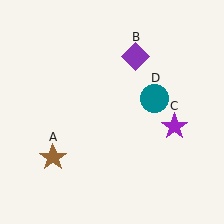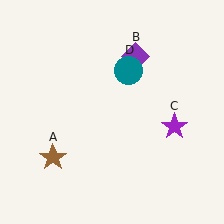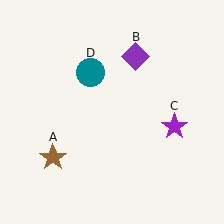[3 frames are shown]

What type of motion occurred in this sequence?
The teal circle (object D) rotated counterclockwise around the center of the scene.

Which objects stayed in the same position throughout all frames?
Brown star (object A) and purple diamond (object B) and purple star (object C) remained stationary.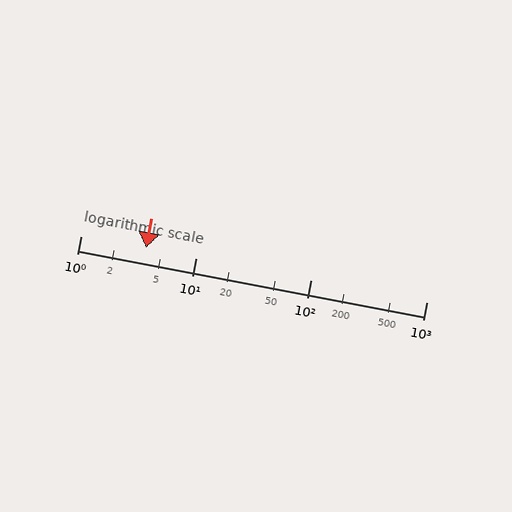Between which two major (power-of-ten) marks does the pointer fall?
The pointer is between 1 and 10.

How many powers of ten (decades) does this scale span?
The scale spans 3 decades, from 1 to 1000.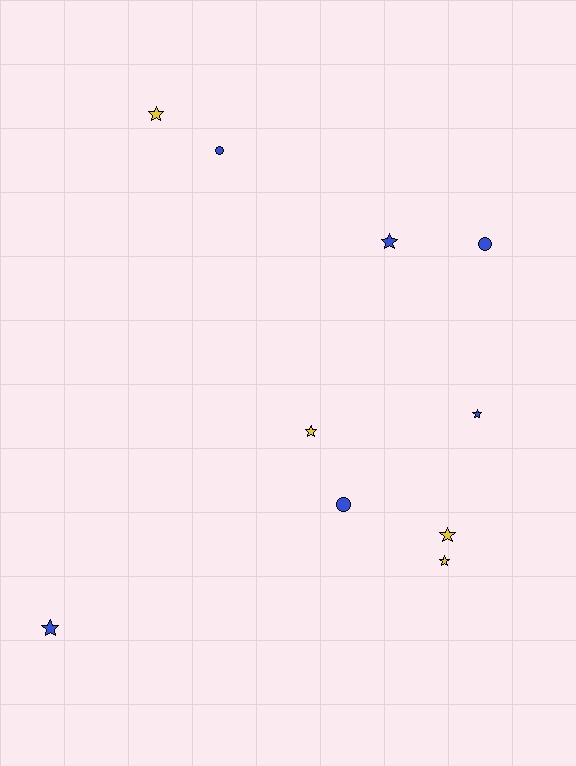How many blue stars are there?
There are 3 blue stars.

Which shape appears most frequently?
Star, with 7 objects.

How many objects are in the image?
There are 10 objects.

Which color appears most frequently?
Blue, with 6 objects.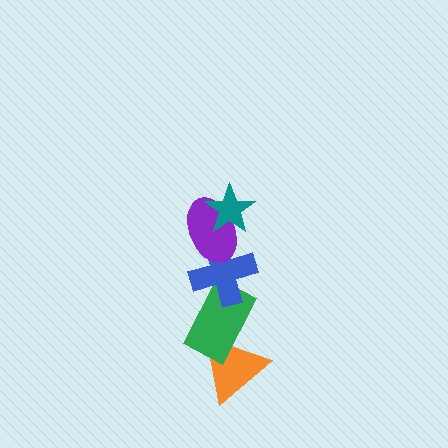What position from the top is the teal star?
The teal star is 1st from the top.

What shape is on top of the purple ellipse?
The teal star is on top of the purple ellipse.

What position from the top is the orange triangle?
The orange triangle is 5th from the top.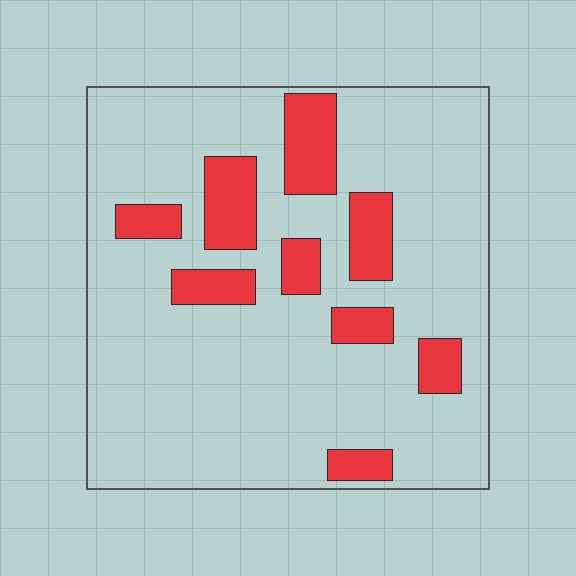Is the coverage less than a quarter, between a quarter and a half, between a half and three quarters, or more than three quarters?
Less than a quarter.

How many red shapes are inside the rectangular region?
9.